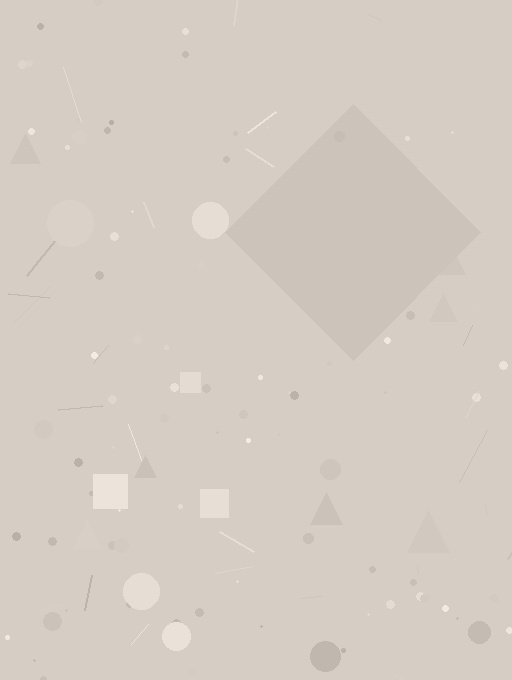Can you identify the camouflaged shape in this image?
The camouflaged shape is a diamond.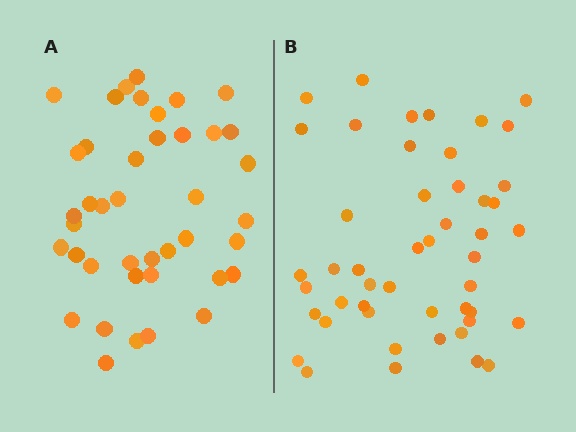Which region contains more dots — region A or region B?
Region B (the right region) has more dots.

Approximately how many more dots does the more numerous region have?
Region B has roughly 8 or so more dots than region A.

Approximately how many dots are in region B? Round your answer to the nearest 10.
About 50 dots. (The exact count is 48, which rounds to 50.)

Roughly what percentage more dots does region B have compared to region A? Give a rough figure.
About 15% more.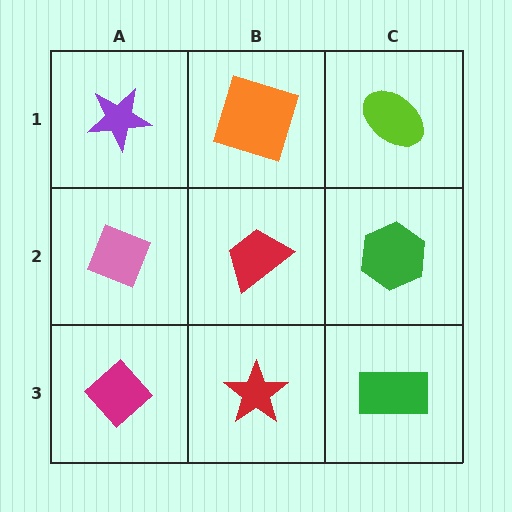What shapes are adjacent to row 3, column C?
A green hexagon (row 2, column C), a red star (row 3, column B).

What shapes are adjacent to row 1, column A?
A pink diamond (row 2, column A), an orange square (row 1, column B).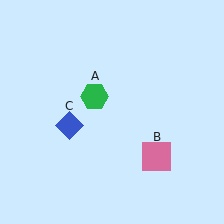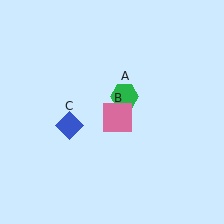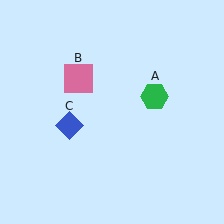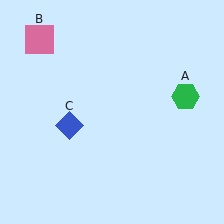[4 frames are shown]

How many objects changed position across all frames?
2 objects changed position: green hexagon (object A), pink square (object B).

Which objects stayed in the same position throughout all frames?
Blue diamond (object C) remained stationary.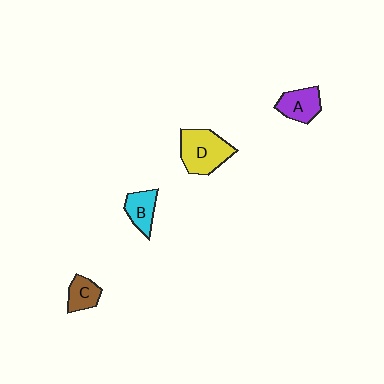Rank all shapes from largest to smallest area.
From largest to smallest: D (yellow), A (purple), B (cyan), C (brown).